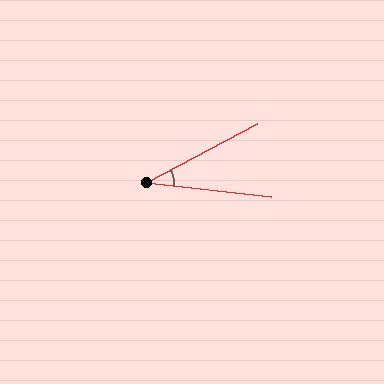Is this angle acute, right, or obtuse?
It is acute.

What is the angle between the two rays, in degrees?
Approximately 34 degrees.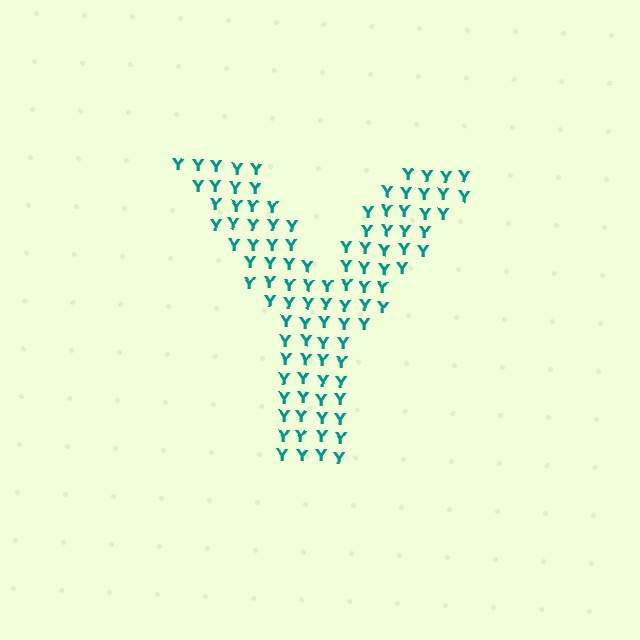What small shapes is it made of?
It is made of small letter Y's.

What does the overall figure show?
The overall figure shows the letter Y.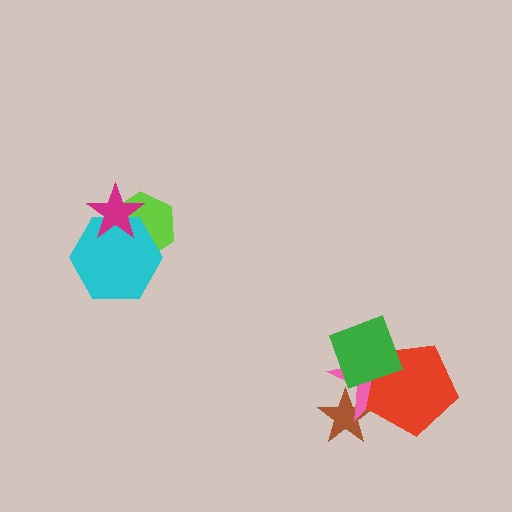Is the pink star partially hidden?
Yes, it is partially covered by another shape.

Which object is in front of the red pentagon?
The green square is in front of the red pentagon.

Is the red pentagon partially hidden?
Yes, it is partially covered by another shape.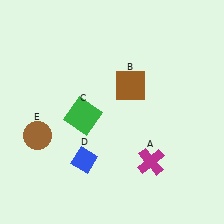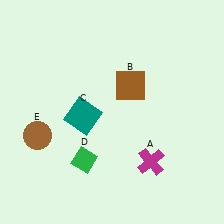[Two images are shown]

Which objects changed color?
C changed from green to teal. D changed from blue to green.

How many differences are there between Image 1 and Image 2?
There are 2 differences between the two images.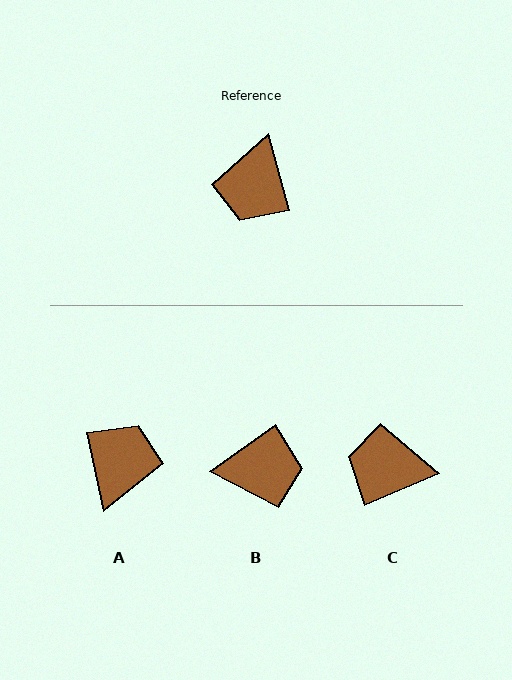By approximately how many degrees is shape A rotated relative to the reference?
Approximately 176 degrees counter-clockwise.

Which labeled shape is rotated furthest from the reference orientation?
A, about 176 degrees away.